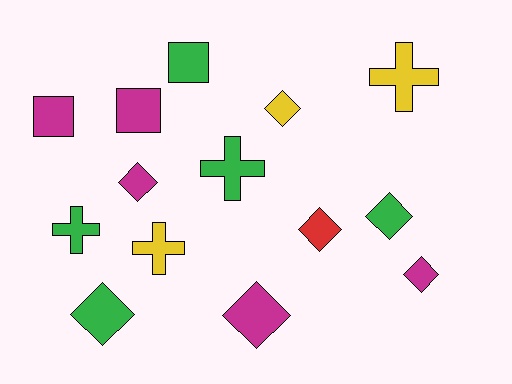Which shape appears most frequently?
Diamond, with 7 objects.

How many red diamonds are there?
There is 1 red diamond.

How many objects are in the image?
There are 14 objects.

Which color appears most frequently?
Green, with 5 objects.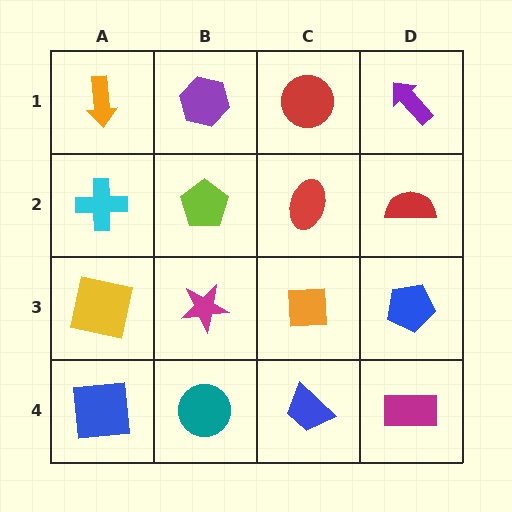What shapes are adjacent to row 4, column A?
A yellow square (row 3, column A), a teal circle (row 4, column B).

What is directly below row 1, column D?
A red semicircle.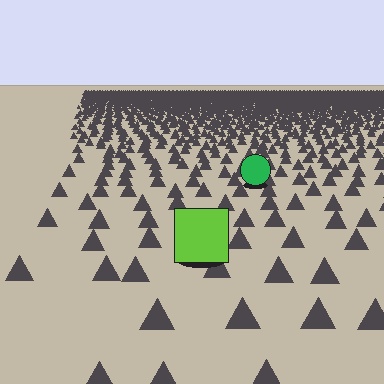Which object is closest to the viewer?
The lime square is closest. The texture marks near it are larger and more spread out.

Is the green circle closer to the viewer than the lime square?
No. The lime square is closer — you can tell from the texture gradient: the ground texture is coarser near it.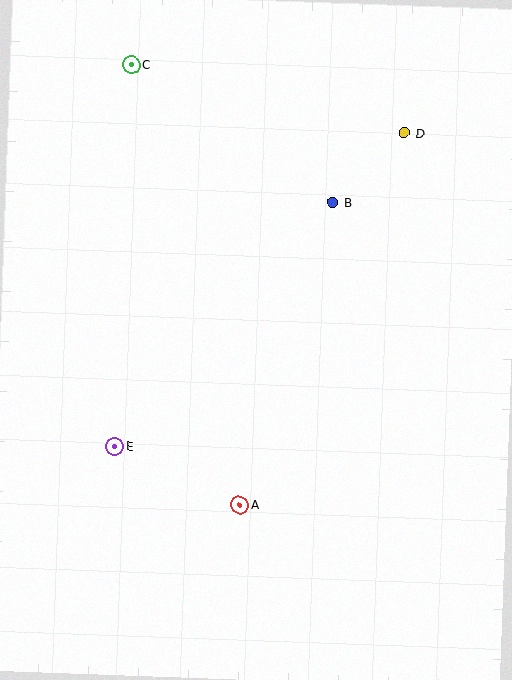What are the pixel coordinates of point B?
Point B is at (333, 203).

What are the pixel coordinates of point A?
Point A is at (240, 505).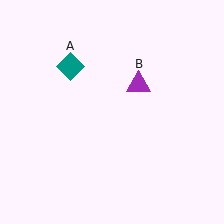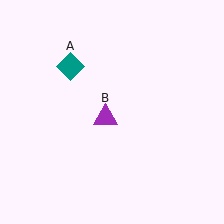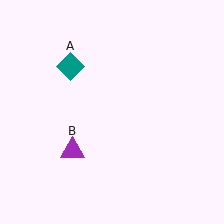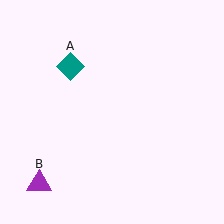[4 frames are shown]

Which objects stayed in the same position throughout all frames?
Teal diamond (object A) remained stationary.